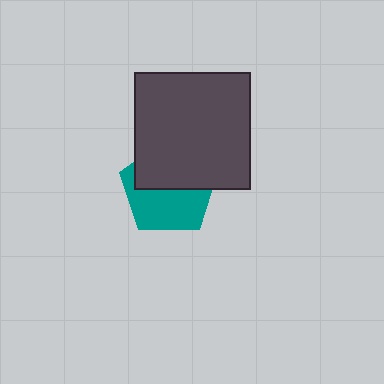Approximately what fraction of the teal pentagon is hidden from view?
Roughly 49% of the teal pentagon is hidden behind the dark gray square.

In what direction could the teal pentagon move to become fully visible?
The teal pentagon could move down. That would shift it out from behind the dark gray square entirely.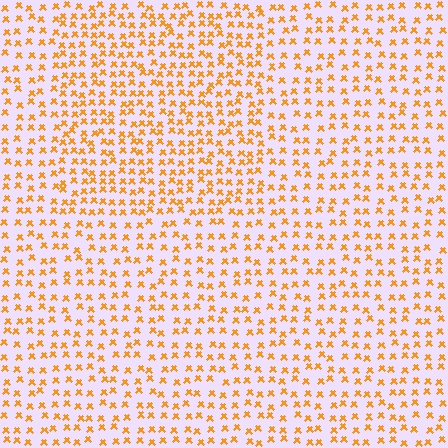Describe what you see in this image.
The image contains small orange elements arranged at two different densities. A rectangle-shaped region is visible where the elements are more densely packed than the surrounding area.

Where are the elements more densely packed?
The elements are more densely packed inside the rectangle boundary.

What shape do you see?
I see a rectangle.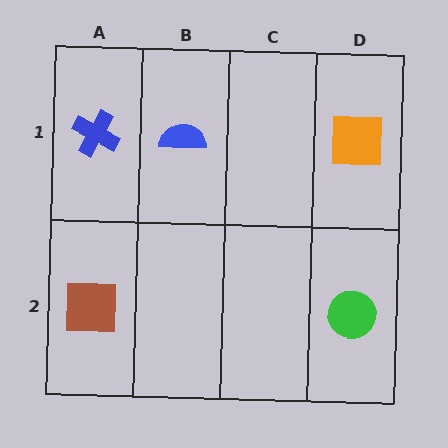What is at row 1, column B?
A blue semicircle.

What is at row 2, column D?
A green circle.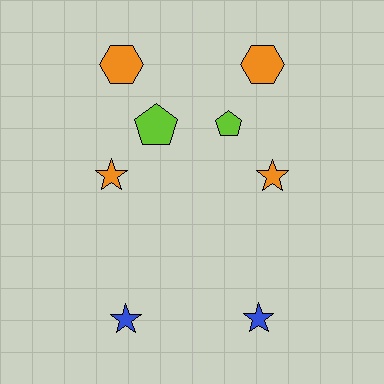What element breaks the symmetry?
The lime pentagon on the right side has a different size than its mirror counterpart.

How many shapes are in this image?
There are 8 shapes in this image.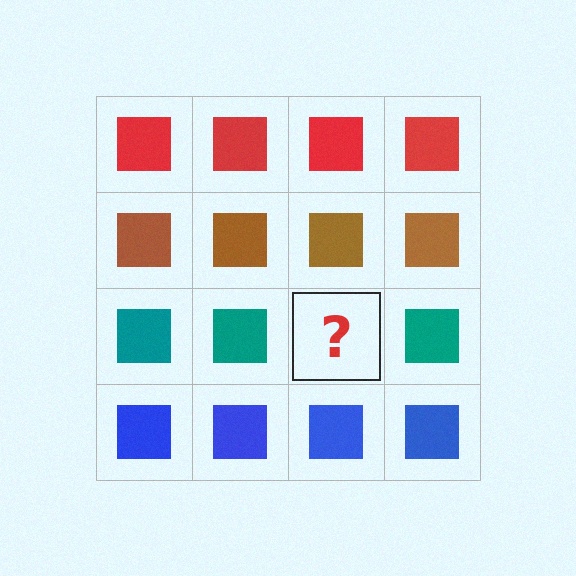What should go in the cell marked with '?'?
The missing cell should contain a teal square.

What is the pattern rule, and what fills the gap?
The rule is that each row has a consistent color. The gap should be filled with a teal square.